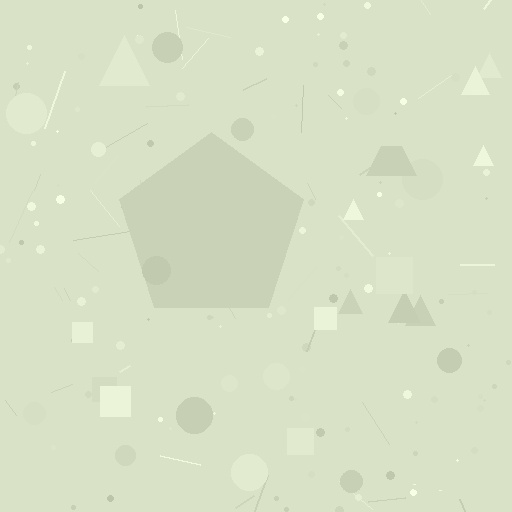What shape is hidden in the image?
A pentagon is hidden in the image.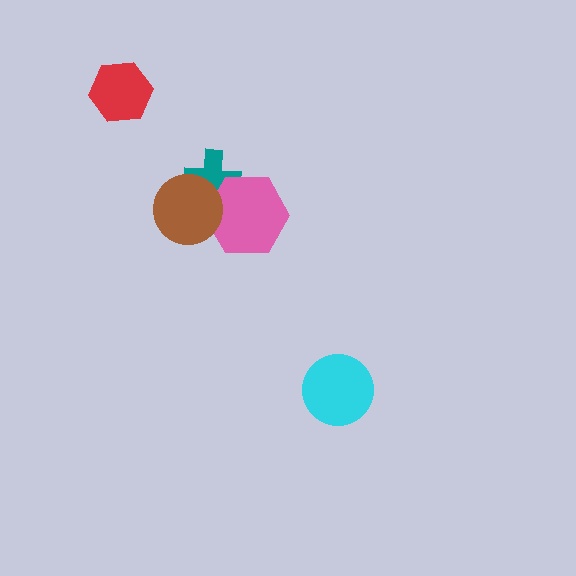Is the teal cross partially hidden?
Yes, it is partially covered by another shape.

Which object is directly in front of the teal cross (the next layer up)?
The pink hexagon is directly in front of the teal cross.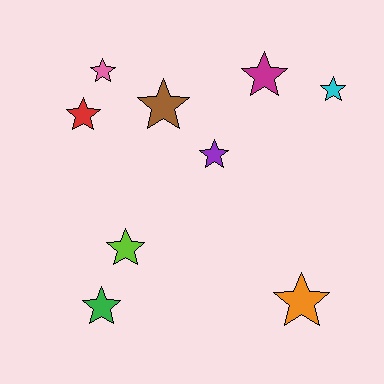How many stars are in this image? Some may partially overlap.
There are 9 stars.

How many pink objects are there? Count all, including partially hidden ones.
There is 1 pink object.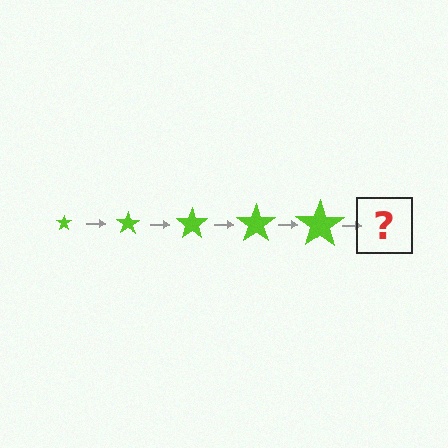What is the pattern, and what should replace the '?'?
The pattern is that the star gets progressively larger each step. The '?' should be a lime star, larger than the previous one.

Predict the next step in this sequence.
The next step is a lime star, larger than the previous one.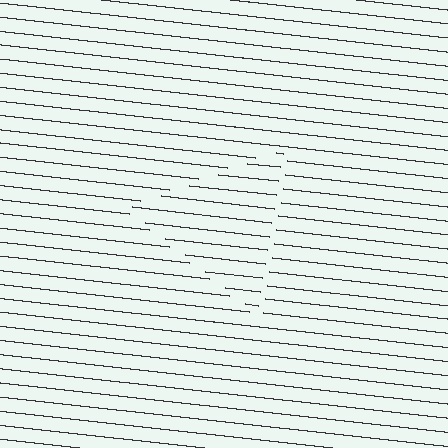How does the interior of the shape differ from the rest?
The interior of the shape contains the same grating, shifted by half a period — the contour is defined by the phase discontinuity where line-ends from the inner and outer gratings abut.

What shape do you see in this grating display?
An illusory triangle. The interior of the shape contains the same grating, shifted by half a period — the contour is defined by the phase discontinuity where line-ends from the inner and outer gratings abut.